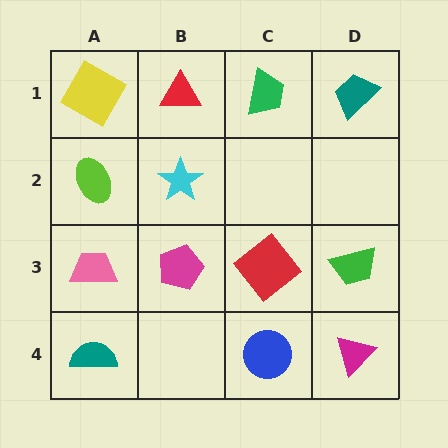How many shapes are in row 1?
4 shapes.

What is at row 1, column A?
A yellow square.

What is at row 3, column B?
A magenta pentagon.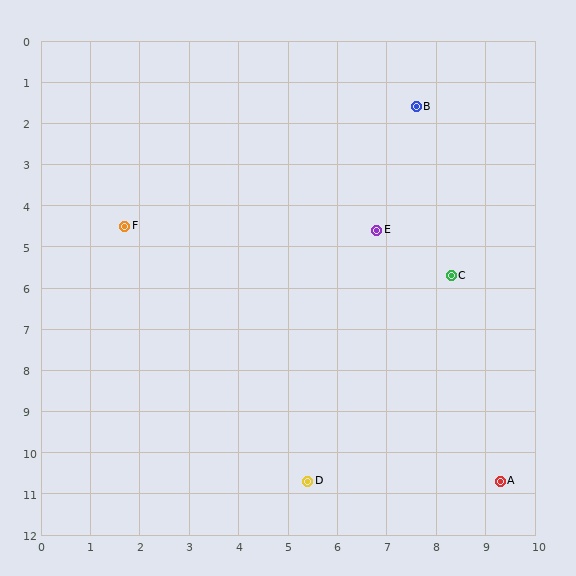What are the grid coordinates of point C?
Point C is at approximately (8.3, 5.7).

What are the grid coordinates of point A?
Point A is at approximately (9.3, 10.7).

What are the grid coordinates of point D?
Point D is at approximately (5.4, 10.7).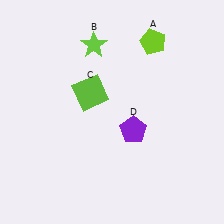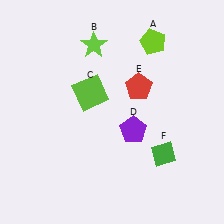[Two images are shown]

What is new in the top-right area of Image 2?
A red pentagon (E) was added in the top-right area of Image 2.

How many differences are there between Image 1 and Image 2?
There are 2 differences between the two images.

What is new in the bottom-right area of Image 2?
A green diamond (F) was added in the bottom-right area of Image 2.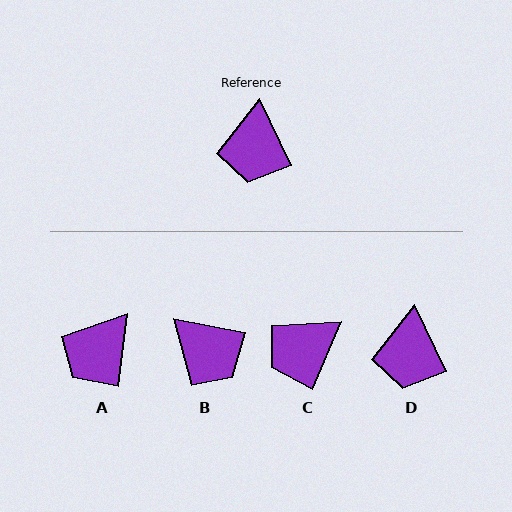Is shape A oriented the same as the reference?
No, it is off by about 33 degrees.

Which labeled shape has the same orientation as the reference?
D.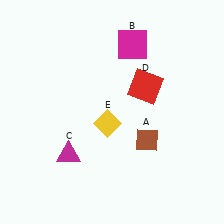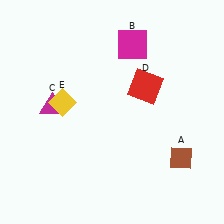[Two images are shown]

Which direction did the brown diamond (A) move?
The brown diamond (A) moved right.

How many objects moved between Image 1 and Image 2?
3 objects moved between the two images.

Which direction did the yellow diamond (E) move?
The yellow diamond (E) moved left.